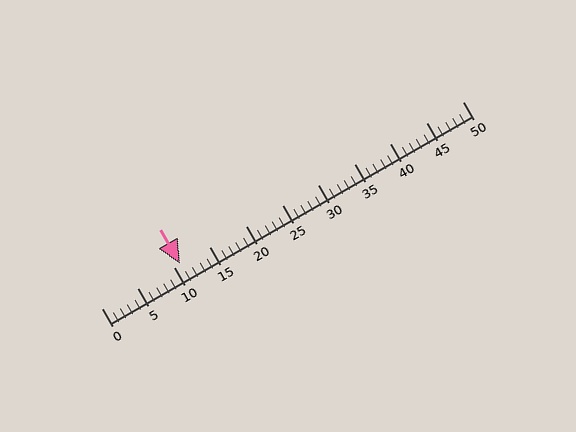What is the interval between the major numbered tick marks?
The major tick marks are spaced 5 units apart.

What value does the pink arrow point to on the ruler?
The pink arrow points to approximately 11.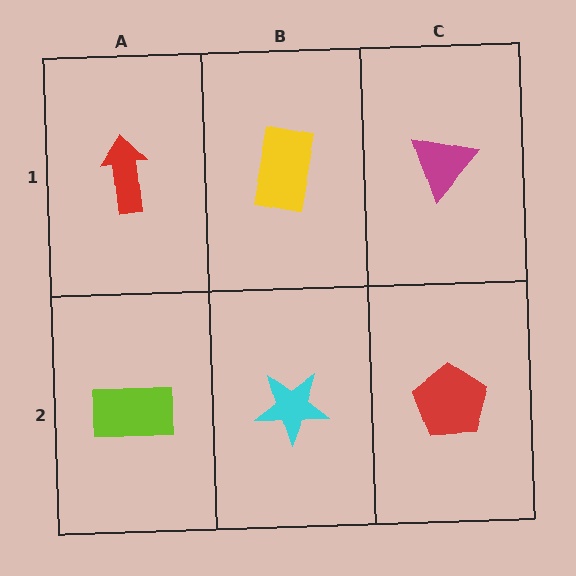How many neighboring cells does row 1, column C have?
2.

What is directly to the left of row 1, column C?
A yellow rectangle.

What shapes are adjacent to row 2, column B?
A yellow rectangle (row 1, column B), a lime rectangle (row 2, column A), a red pentagon (row 2, column C).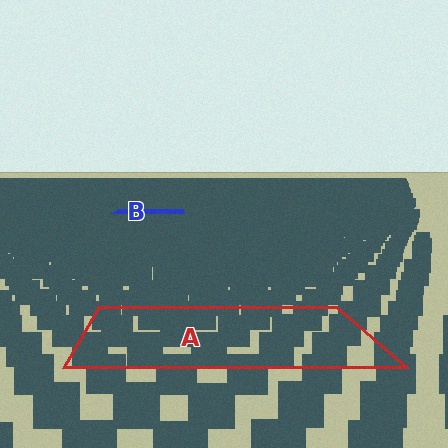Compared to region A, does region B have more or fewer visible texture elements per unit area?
Region B has more texture elements per unit area — they are packed more densely because it is farther away.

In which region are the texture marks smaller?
The texture marks are smaller in region B, because it is farther away.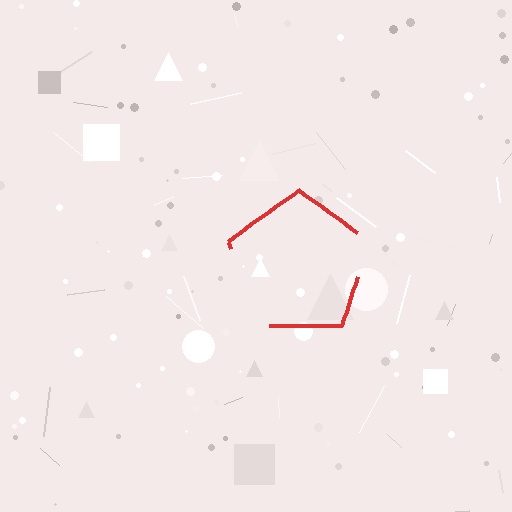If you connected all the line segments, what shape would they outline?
They would outline a pentagon.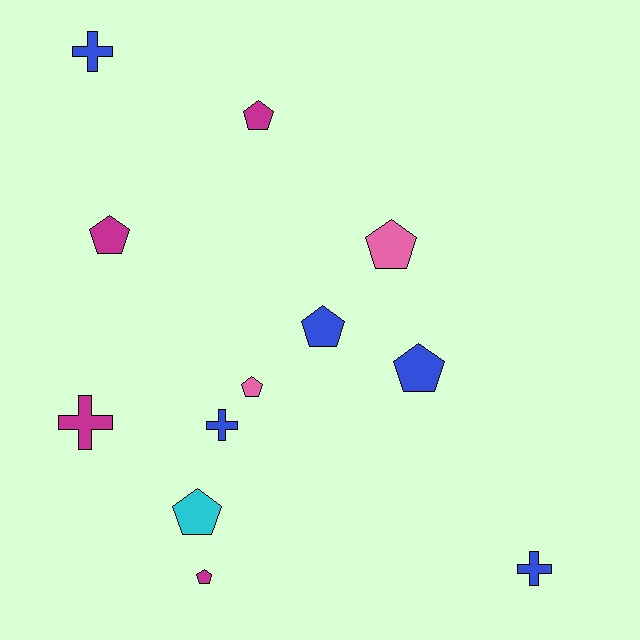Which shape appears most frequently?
Pentagon, with 8 objects.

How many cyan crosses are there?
There are no cyan crosses.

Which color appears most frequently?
Blue, with 5 objects.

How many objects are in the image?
There are 12 objects.